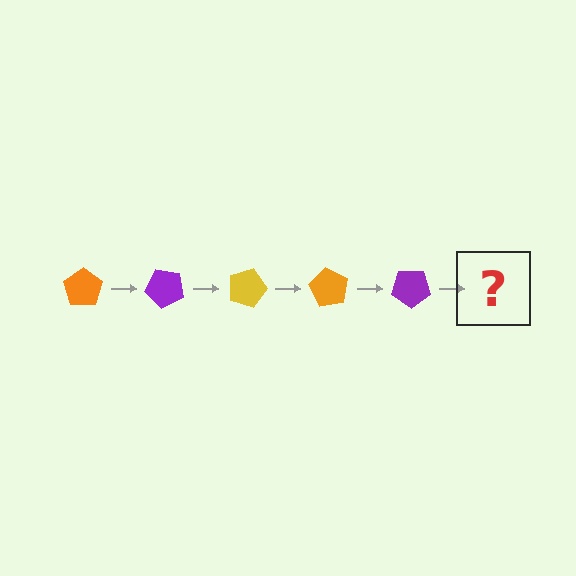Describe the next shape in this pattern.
It should be a yellow pentagon, rotated 225 degrees from the start.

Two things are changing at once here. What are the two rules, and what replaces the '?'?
The two rules are that it rotates 45 degrees each step and the color cycles through orange, purple, and yellow. The '?' should be a yellow pentagon, rotated 225 degrees from the start.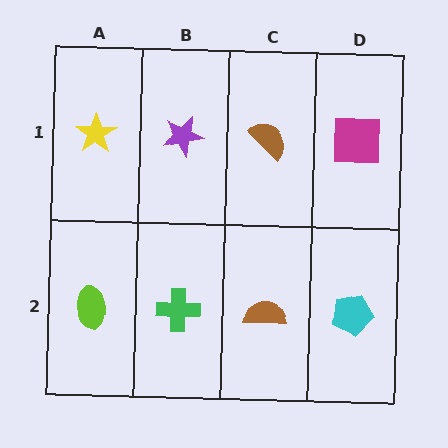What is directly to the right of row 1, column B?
A brown semicircle.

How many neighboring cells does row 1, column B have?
3.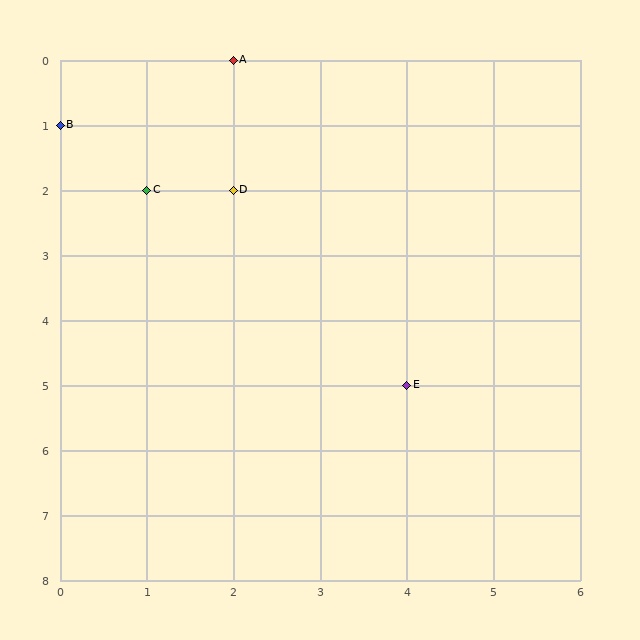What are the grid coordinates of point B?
Point B is at grid coordinates (0, 1).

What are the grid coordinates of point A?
Point A is at grid coordinates (2, 0).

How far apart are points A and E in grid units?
Points A and E are 2 columns and 5 rows apart (about 5.4 grid units diagonally).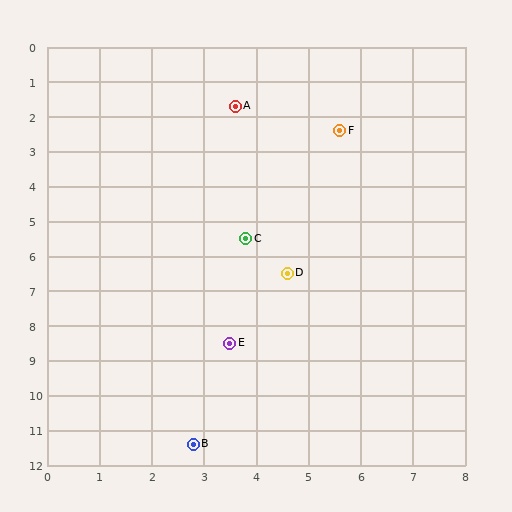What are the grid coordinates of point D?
Point D is at approximately (4.6, 6.5).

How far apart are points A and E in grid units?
Points A and E are about 6.8 grid units apart.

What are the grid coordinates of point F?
Point F is at approximately (5.6, 2.4).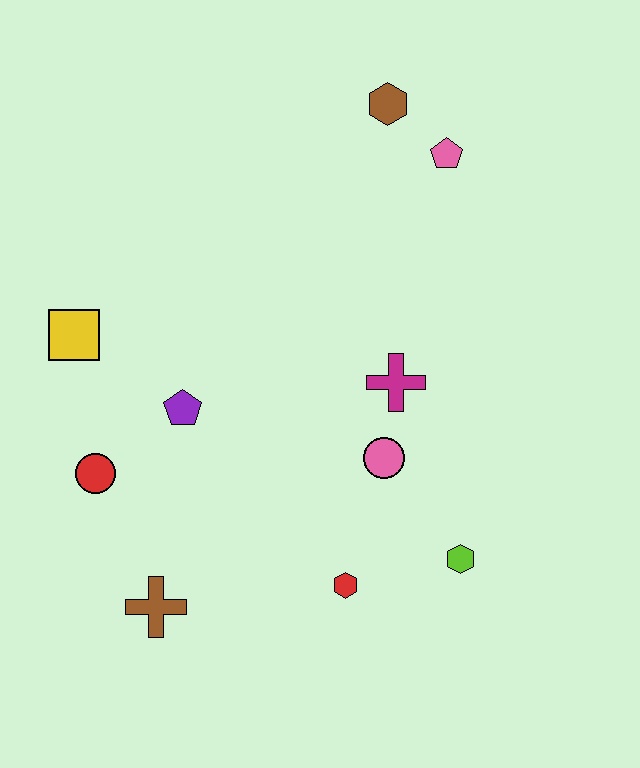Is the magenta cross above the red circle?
Yes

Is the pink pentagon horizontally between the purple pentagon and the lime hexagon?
Yes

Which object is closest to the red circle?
The purple pentagon is closest to the red circle.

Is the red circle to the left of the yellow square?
No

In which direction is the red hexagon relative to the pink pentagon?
The red hexagon is below the pink pentagon.